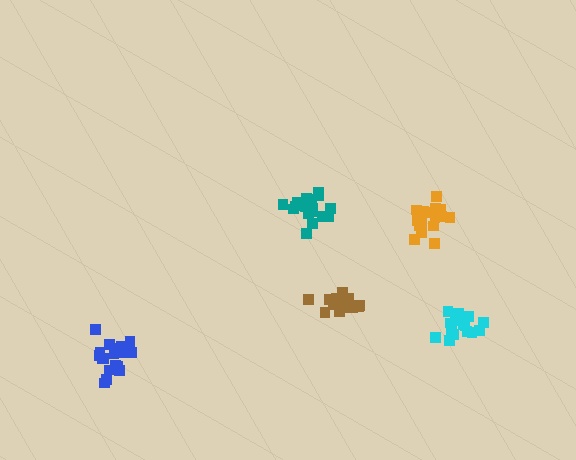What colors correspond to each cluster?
The clusters are colored: brown, blue, teal, cyan, orange.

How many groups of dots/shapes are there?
There are 5 groups.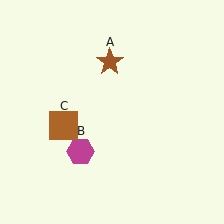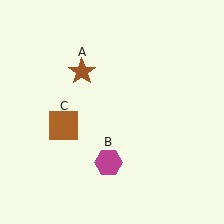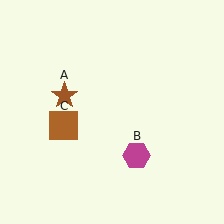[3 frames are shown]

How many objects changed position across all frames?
2 objects changed position: brown star (object A), magenta hexagon (object B).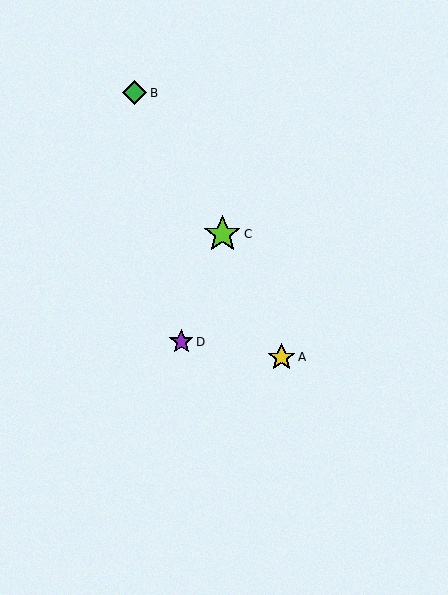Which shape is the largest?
The lime star (labeled C) is the largest.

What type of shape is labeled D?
Shape D is a purple star.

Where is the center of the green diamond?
The center of the green diamond is at (134, 93).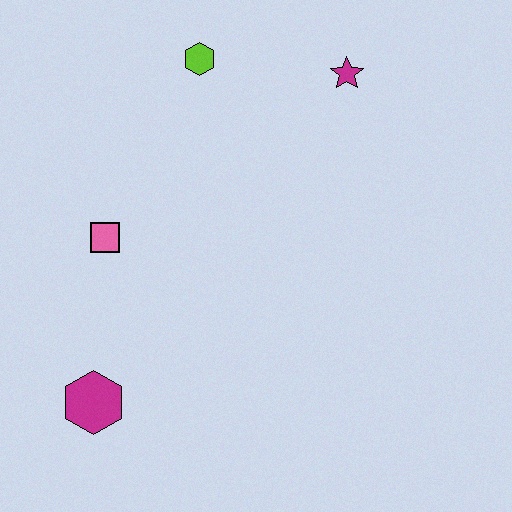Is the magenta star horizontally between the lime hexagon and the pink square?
No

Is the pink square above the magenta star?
No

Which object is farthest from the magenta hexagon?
The magenta star is farthest from the magenta hexagon.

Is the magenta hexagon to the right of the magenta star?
No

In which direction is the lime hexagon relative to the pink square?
The lime hexagon is above the pink square.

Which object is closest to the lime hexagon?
The magenta star is closest to the lime hexagon.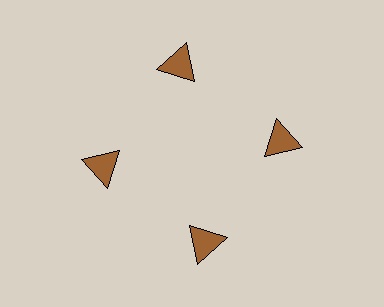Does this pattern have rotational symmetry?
Yes, this pattern has 4-fold rotational symmetry. It looks the same after rotating 90 degrees around the center.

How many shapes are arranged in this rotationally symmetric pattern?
There are 4 shapes, arranged in 4 groups of 1.